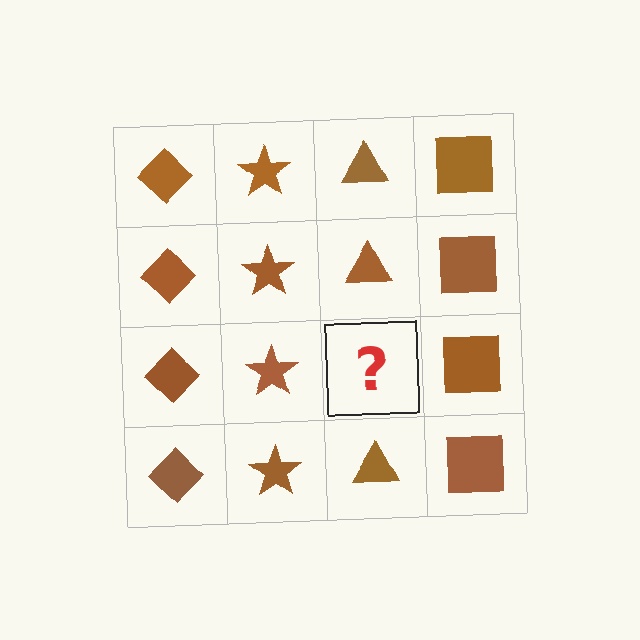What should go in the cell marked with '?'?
The missing cell should contain a brown triangle.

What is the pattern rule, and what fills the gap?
The rule is that each column has a consistent shape. The gap should be filled with a brown triangle.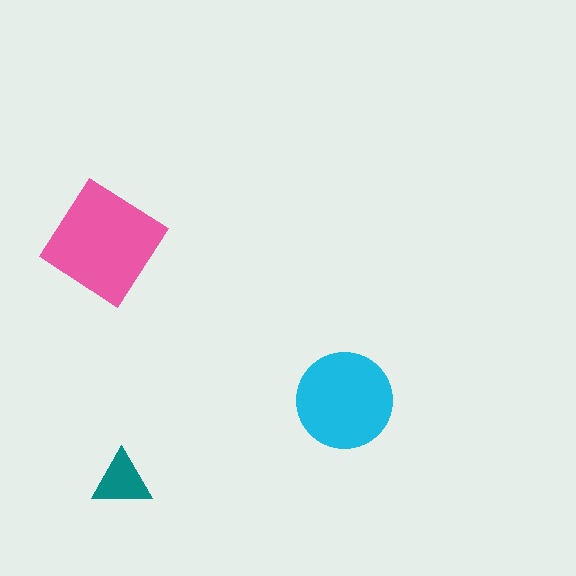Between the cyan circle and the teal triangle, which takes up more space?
The cyan circle.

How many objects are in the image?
There are 3 objects in the image.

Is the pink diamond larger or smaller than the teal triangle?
Larger.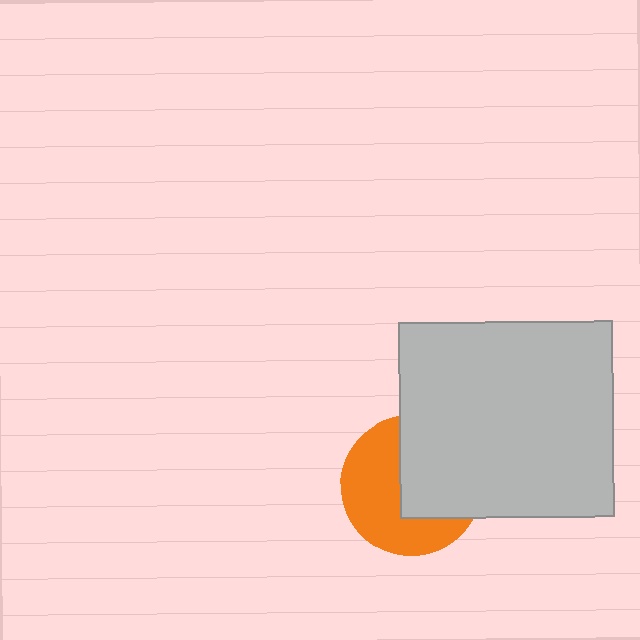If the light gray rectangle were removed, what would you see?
You would see the complete orange circle.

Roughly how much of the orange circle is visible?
About half of it is visible (roughly 53%).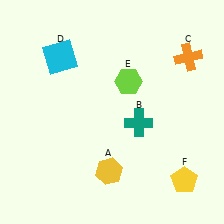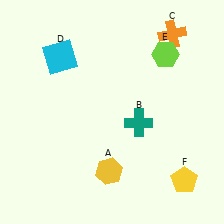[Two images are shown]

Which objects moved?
The objects that moved are: the orange cross (C), the lime hexagon (E).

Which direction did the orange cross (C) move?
The orange cross (C) moved up.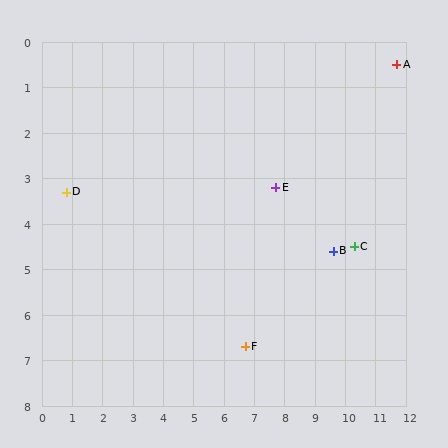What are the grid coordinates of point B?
Point B is at approximately (9.6, 4.6).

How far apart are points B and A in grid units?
Points B and A are about 4.6 grid units apart.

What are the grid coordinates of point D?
Point D is at approximately (0.8, 3.3).